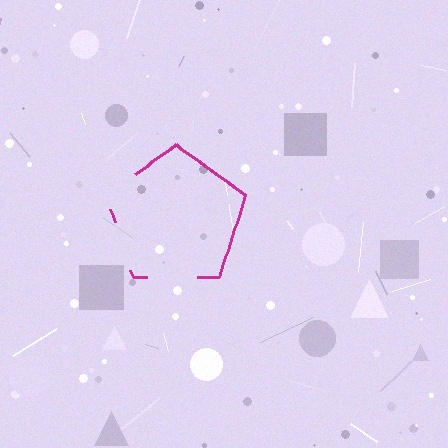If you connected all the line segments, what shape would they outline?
They would outline a pentagon.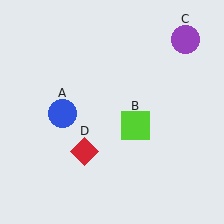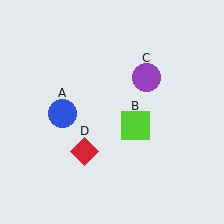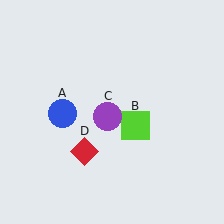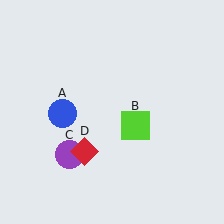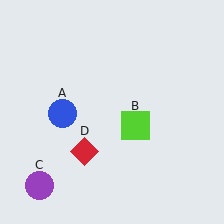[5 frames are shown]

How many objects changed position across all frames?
1 object changed position: purple circle (object C).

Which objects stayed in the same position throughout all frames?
Blue circle (object A) and lime square (object B) and red diamond (object D) remained stationary.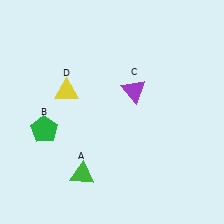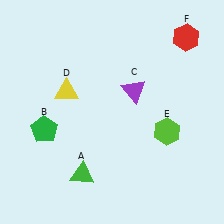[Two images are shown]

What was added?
A lime hexagon (E), a red hexagon (F) were added in Image 2.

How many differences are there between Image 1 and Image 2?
There are 2 differences between the two images.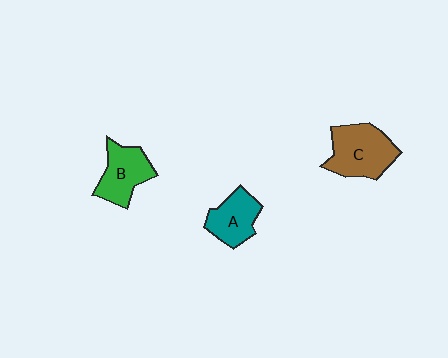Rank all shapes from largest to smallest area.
From largest to smallest: C (brown), B (green), A (teal).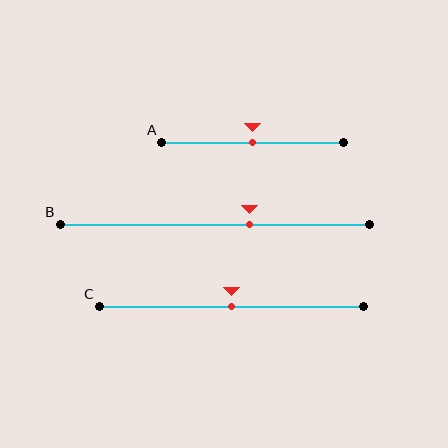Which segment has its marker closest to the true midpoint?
Segment A has its marker closest to the true midpoint.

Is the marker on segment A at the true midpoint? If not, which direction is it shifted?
Yes, the marker on segment A is at the true midpoint.